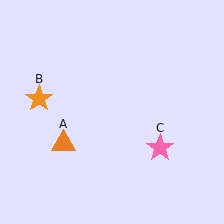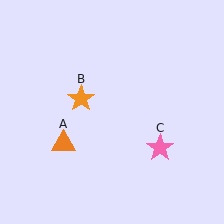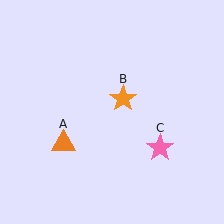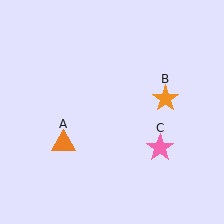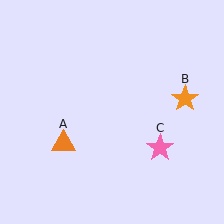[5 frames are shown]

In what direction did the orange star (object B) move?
The orange star (object B) moved right.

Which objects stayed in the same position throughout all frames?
Orange triangle (object A) and pink star (object C) remained stationary.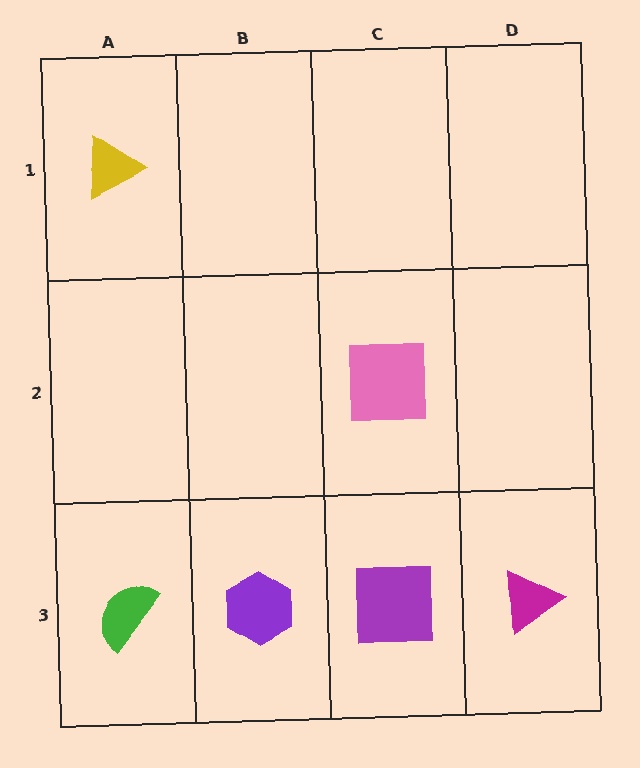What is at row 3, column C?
A purple square.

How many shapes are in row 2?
1 shape.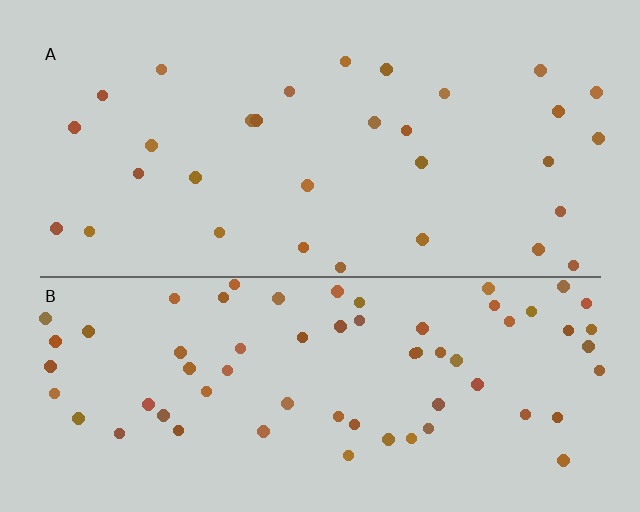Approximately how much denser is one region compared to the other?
Approximately 2.1× — region B over region A.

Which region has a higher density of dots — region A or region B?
B (the bottom).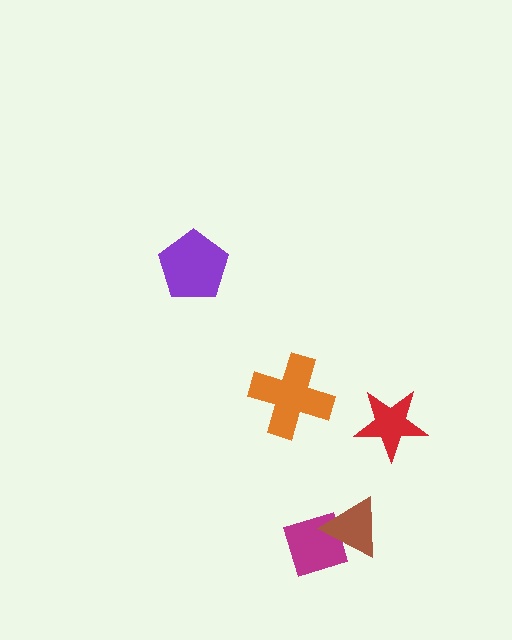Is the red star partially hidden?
No, no other shape covers it.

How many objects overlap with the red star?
0 objects overlap with the red star.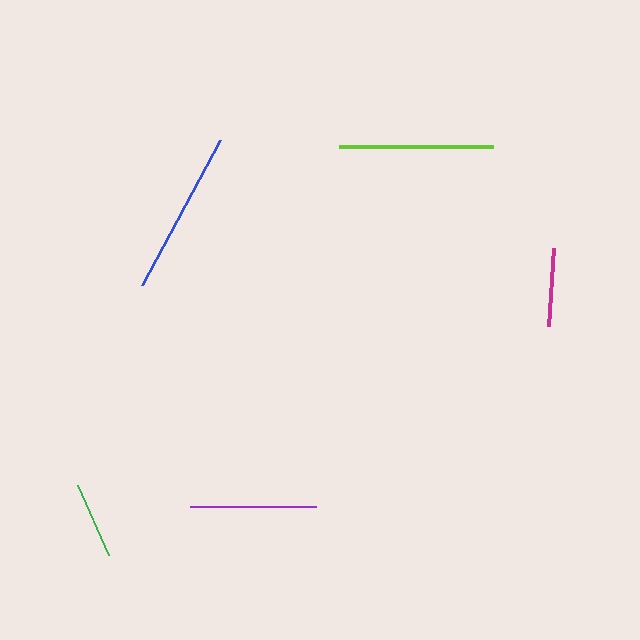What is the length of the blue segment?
The blue segment is approximately 165 pixels long.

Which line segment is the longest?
The blue line is the longest at approximately 165 pixels.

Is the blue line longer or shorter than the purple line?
The blue line is longer than the purple line.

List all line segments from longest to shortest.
From longest to shortest: blue, lime, purple, magenta, green.